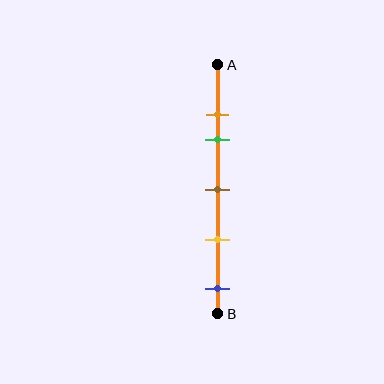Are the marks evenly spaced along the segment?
No, the marks are not evenly spaced.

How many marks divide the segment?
There are 5 marks dividing the segment.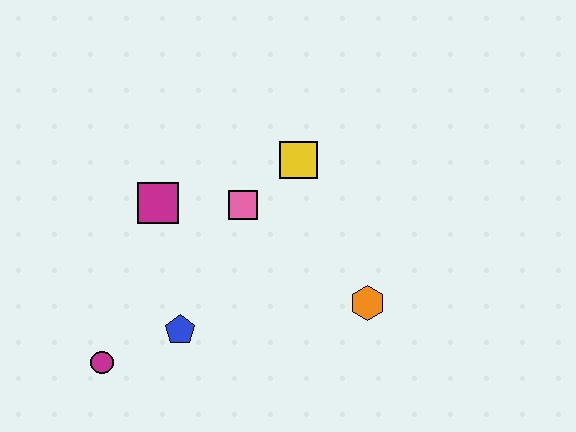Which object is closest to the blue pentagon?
The magenta circle is closest to the blue pentagon.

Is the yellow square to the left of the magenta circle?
No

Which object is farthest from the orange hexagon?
The magenta circle is farthest from the orange hexagon.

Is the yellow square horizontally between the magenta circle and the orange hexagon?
Yes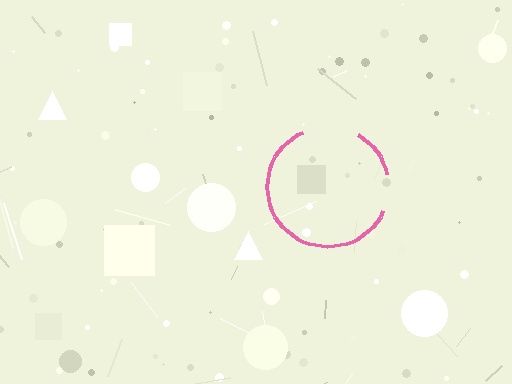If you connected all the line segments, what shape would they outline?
They would outline a circle.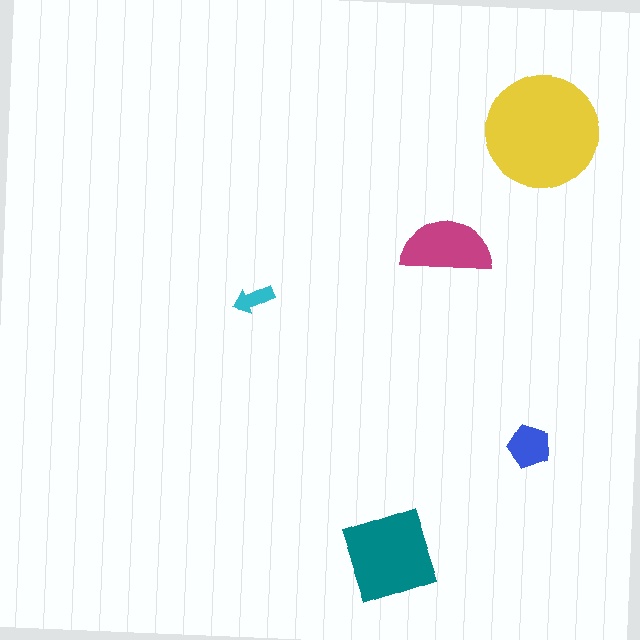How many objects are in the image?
There are 5 objects in the image.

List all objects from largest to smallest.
The yellow circle, the teal diamond, the magenta semicircle, the blue pentagon, the cyan arrow.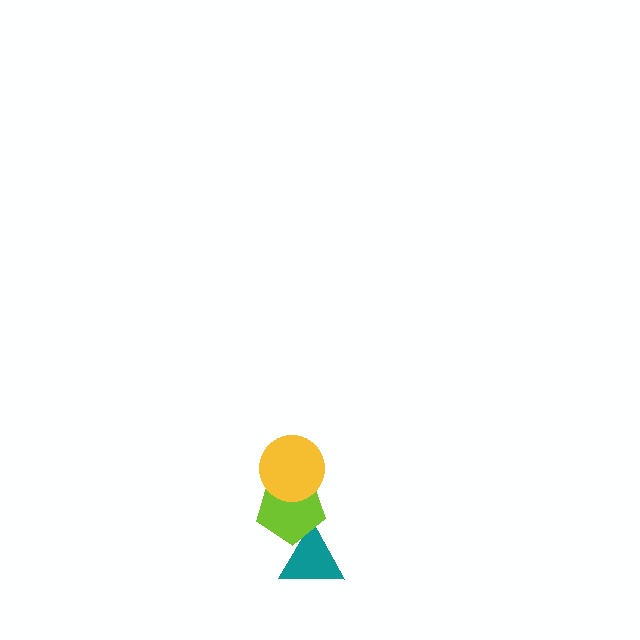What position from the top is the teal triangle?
The teal triangle is 3rd from the top.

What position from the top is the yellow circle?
The yellow circle is 1st from the top.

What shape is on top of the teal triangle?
The lime pentagon is on top of the teal triangle.